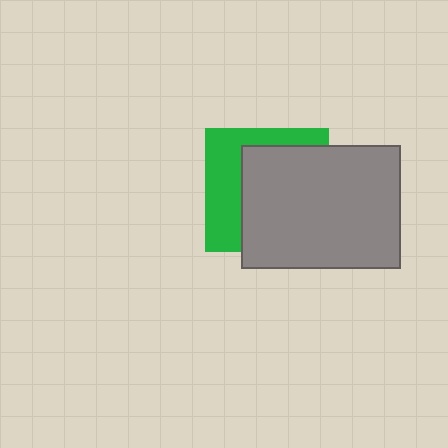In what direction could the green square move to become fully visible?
The green square could move left. That would shift it out from behind the gray rectangle entirely.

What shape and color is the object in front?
The object in front is a gray rectangle.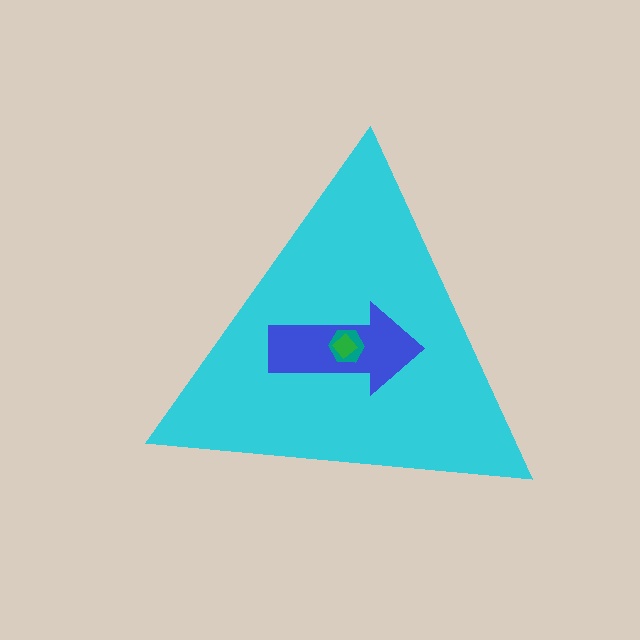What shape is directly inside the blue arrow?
The teal hexagon.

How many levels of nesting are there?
4.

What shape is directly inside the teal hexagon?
The green diamond.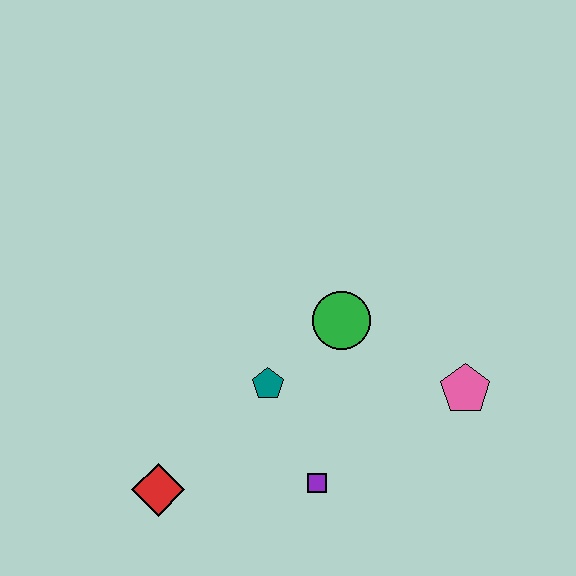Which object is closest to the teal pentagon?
The green circle is closest to the teal pentagon.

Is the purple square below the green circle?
Yes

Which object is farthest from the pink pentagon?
The red diamond is farthest from the pink pentagon.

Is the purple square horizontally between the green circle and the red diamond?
Yes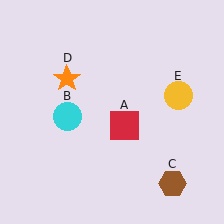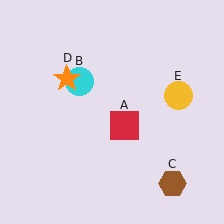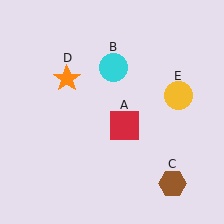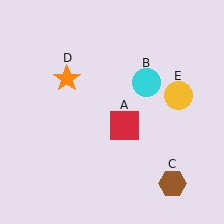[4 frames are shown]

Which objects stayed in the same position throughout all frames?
Red square (object A) and brown hexagon (object C) and orange star (object D) and yellow circle (object E) remained stationary.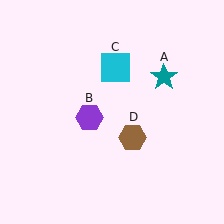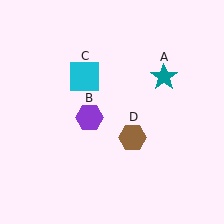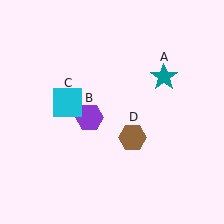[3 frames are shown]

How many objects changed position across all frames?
1 object changed position: cyan square (object C).